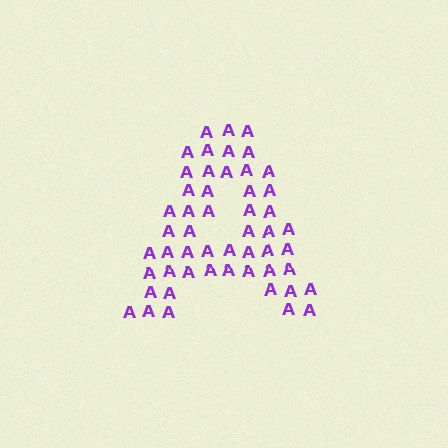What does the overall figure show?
The overall figure shows the letter A.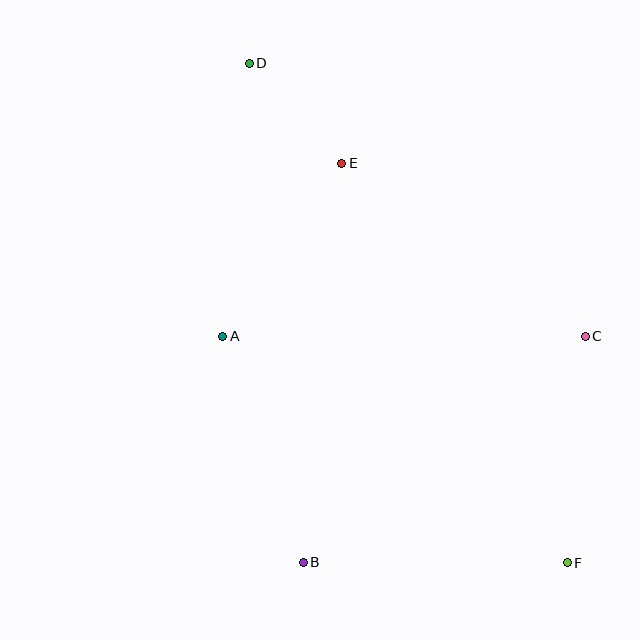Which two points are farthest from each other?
Points D and F are farthest from each other.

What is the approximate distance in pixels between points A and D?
The distance between A and D is approximately 274 pixels.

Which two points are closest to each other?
Points D and E are closest to each other.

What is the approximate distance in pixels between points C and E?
The distance between C and E is approximately 299 pixels.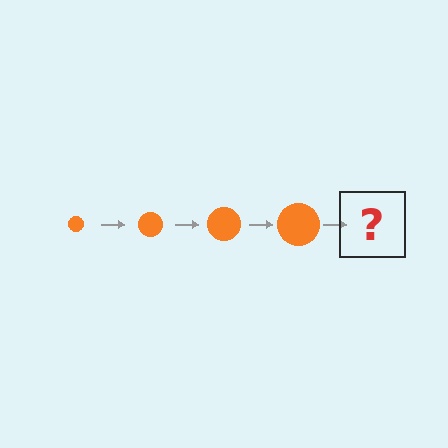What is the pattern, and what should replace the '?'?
The pattern is that the circle gets progressively larger each step. The '?' should be an orange circle, larger than the previous one.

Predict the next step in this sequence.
The next step is an orange circle, larger than the previous one.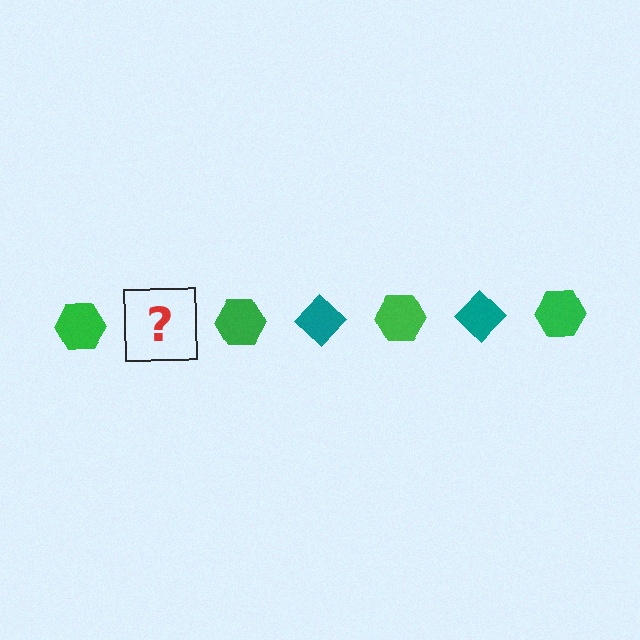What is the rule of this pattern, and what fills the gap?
The rule is that the pattern alternates between green hexagon and teal diamond. The gap should be filled with a teal diamond.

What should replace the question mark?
The question mark should be replaced with a teal diamond.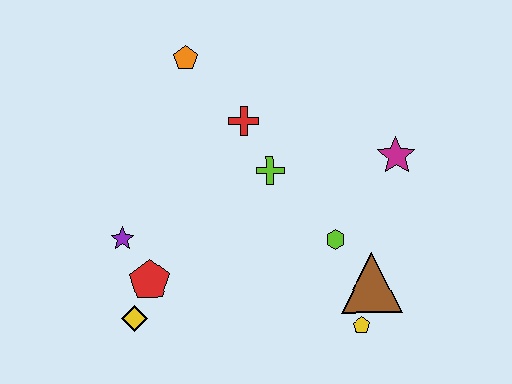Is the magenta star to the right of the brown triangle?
Yes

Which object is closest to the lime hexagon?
The brown triangle is closest to the lime hexagon.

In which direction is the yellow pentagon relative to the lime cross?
The yellow pentagon is below the lime cross.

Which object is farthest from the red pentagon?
The magenta star is farthest from the red pentagon.